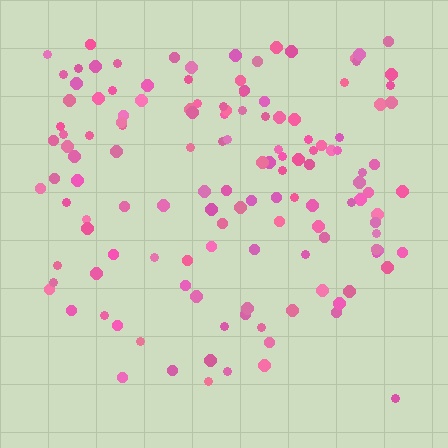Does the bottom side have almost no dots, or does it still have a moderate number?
Still a moderate number, just noticeably fewer than the top.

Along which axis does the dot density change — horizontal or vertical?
Vertical.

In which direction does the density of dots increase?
From bottom to top, with the top side densest.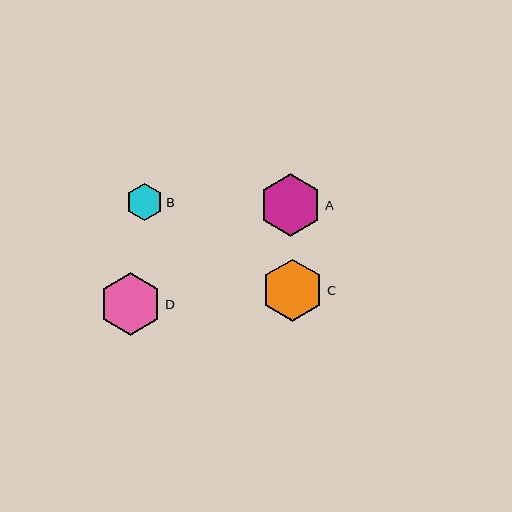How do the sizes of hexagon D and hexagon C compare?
Hexagon D and hexagon C are approximately the same size.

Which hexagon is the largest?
Hexagon A is the largest with a size of approximately 63 pixels.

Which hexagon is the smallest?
Hexagon B is the smallest with a size of approximately 37 pixels.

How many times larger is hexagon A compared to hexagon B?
Hexagon A is approximately 1.7 times the size of hexagon B.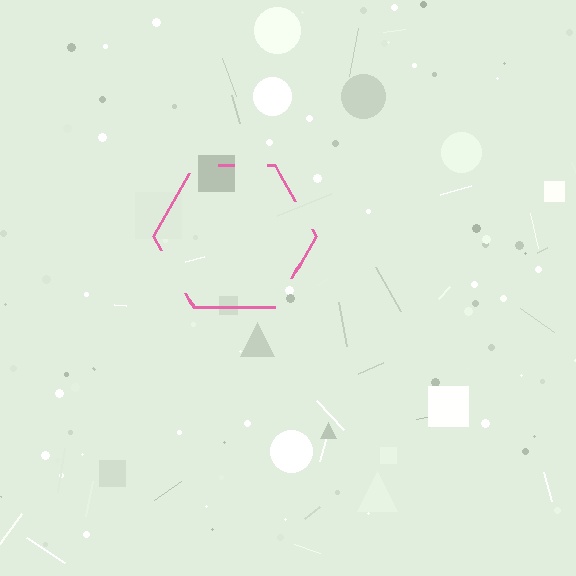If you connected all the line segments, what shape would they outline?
They would outline a hexagon.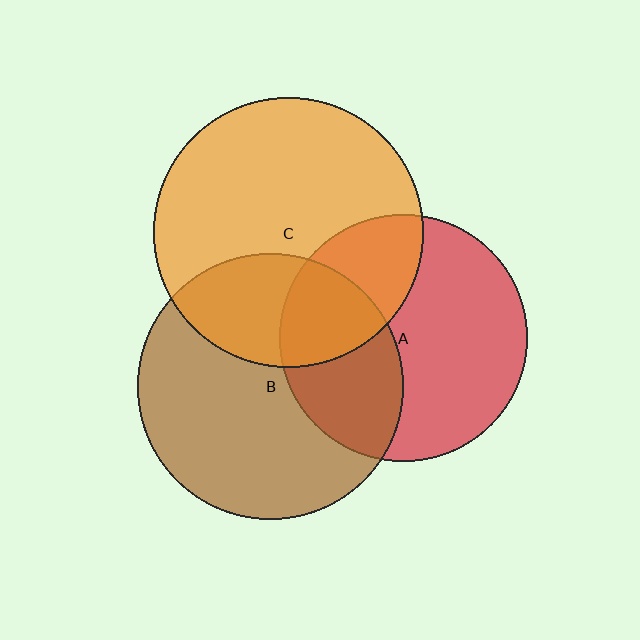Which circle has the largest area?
Circle C (orange).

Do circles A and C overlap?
Yes.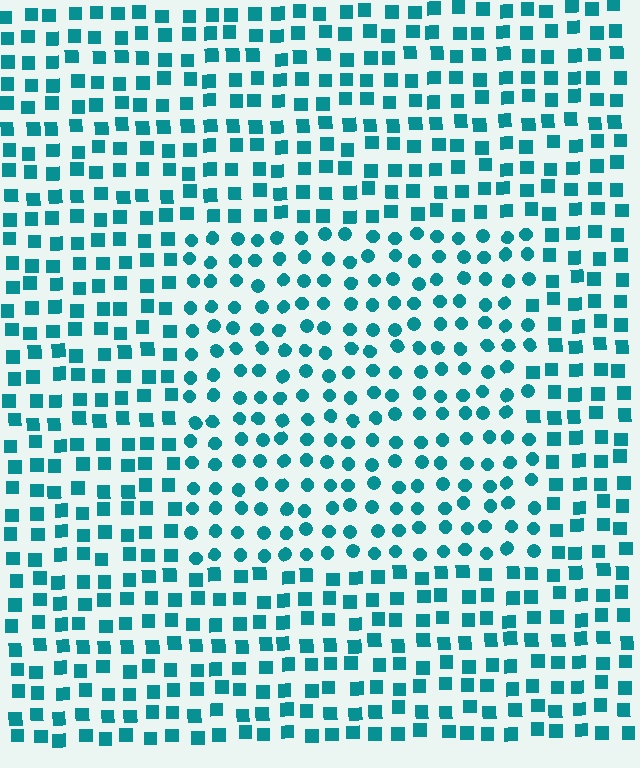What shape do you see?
I see a rectangle.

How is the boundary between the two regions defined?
The boundary is defined by a change in element shape: circles inside vs. squares outside. All elements share the same color and spacing.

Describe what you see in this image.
The image is filled with small teal elements arranged in a uniform grid. A rectangle-shaped region contains circles, while the surrounding area contains squares. The boundary is defined purely by the change in element shape.